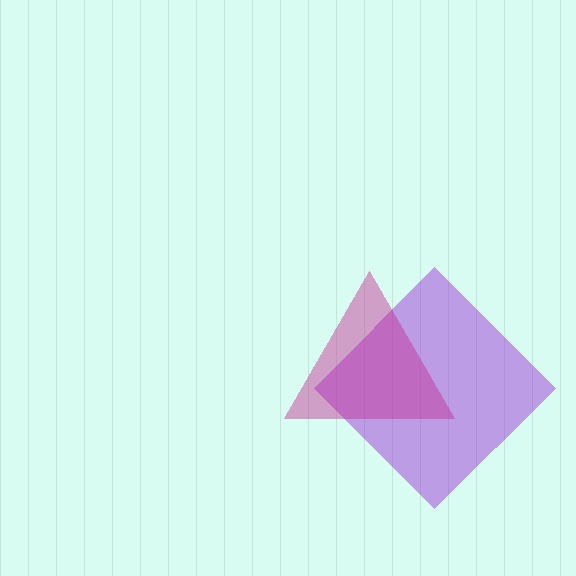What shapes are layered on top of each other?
The layered shapes are: a purple diamond, a magenta triangle.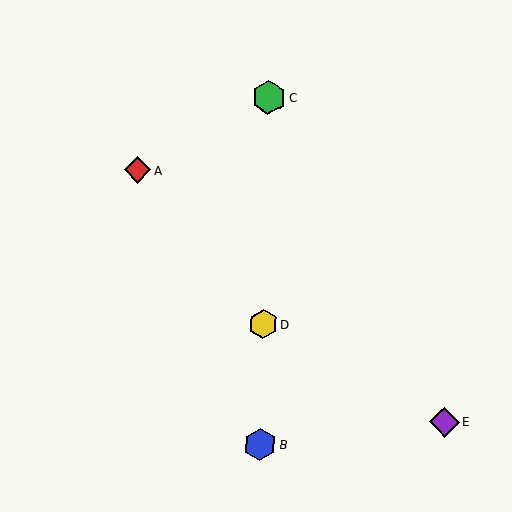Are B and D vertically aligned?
Yes, both are at x≈260.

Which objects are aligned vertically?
Objects B, C, D are aligned vertically.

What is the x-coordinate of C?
Object C is at x≈269.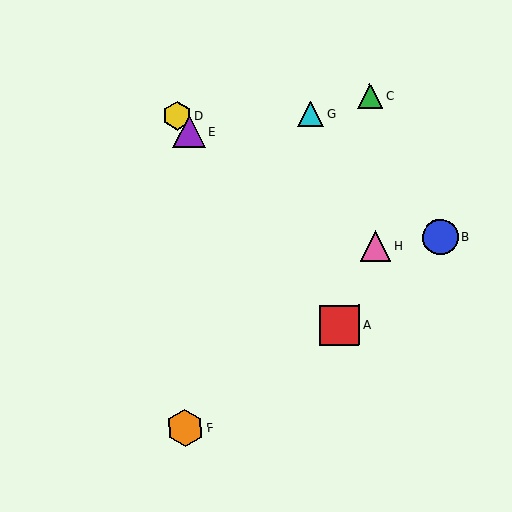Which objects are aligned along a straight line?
Objects A, D, E are aligned along a straight line.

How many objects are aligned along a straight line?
3 objects (A, D, E) are aligned along a straight line.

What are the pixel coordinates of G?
Object G is at (311, 114).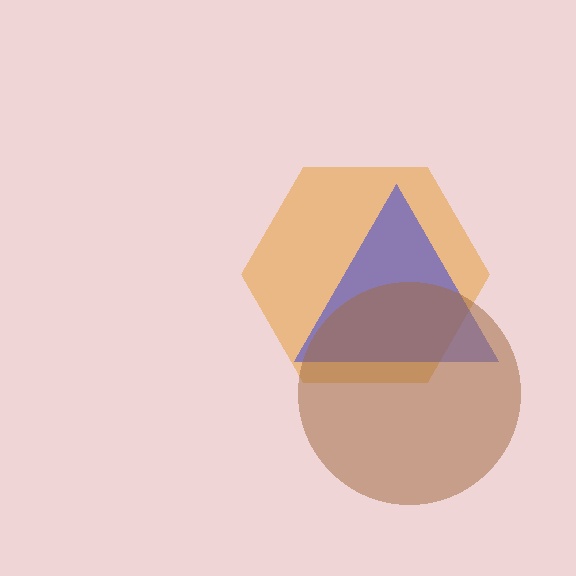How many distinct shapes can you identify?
There are 3 distinct shapes: an orange hexagon, a blue triangle, a brown circle.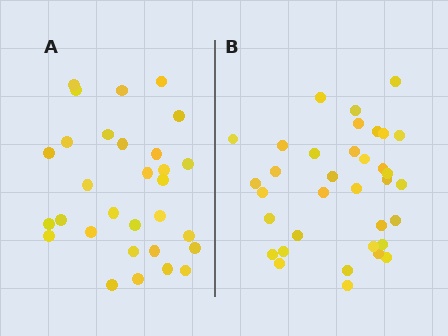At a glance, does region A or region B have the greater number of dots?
Region B (the right region) has more dots.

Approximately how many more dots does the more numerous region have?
Region B has about 5 more dots than region A.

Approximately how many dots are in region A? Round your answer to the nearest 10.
About 30 dots.